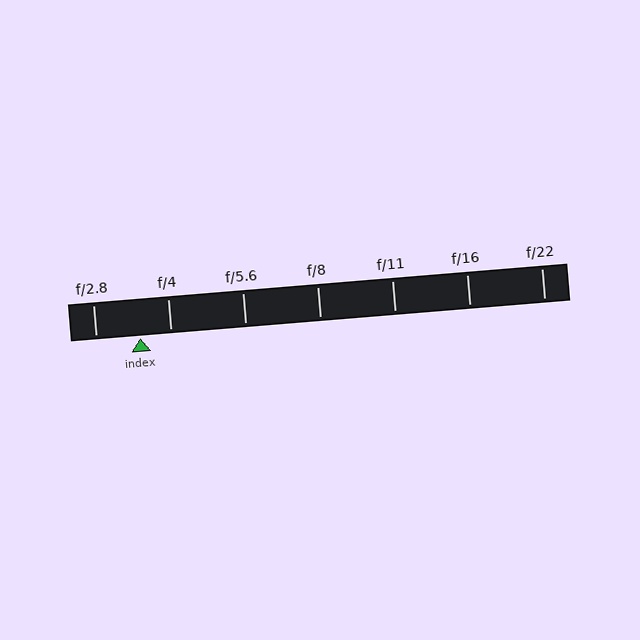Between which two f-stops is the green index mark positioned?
The index mark is between f/2.8 and f/4.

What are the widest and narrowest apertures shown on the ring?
The widest aperture shown is f/2.8 and the narrowest is f/22.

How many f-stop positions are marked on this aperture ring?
There are 7 f-stop positions marked.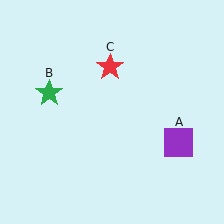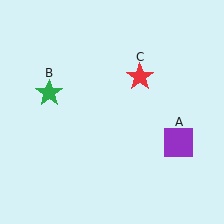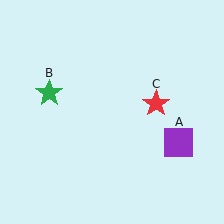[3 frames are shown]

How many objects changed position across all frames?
1 object changed position: red star (object C).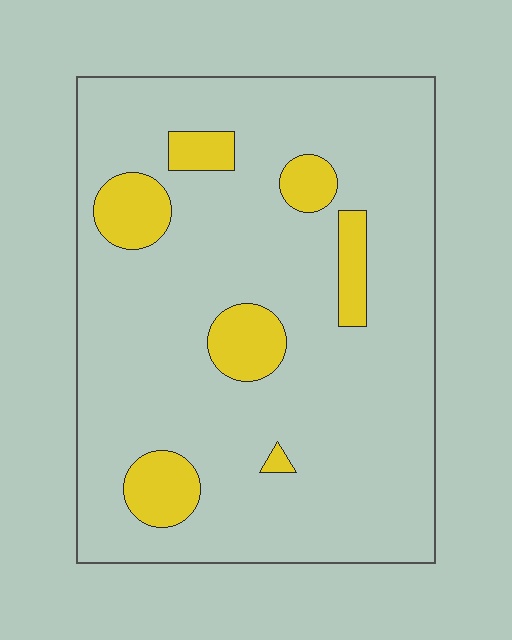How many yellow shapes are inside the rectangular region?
7.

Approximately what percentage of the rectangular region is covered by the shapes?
Approximately 15%.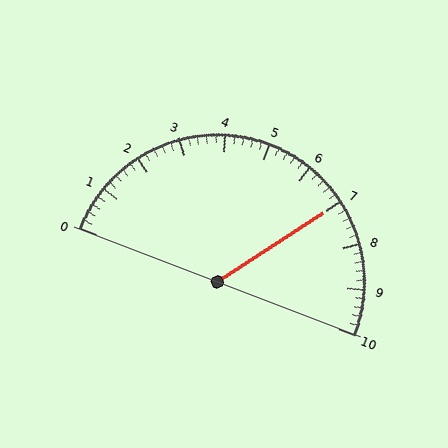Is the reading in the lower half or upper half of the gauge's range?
The reading is in the upper half of the range (0 to 10).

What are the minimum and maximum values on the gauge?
The gauge ranges from 0 to 10.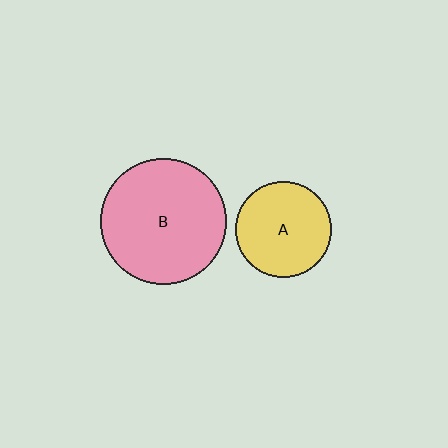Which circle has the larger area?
Circle B (pink).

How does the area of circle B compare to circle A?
Approximately 1.7 times.